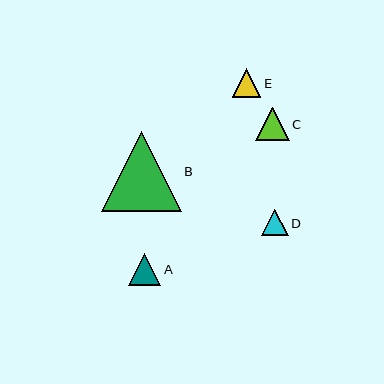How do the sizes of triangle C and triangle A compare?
Triangle C and triangle A are approximately the same size.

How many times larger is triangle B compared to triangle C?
Triangle B is approximately 2.4 times the size of triangle C.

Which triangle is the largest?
Triangle B is the largest with a size of approximately 80 pixels.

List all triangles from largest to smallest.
From largest to smallest: B, C, A, E, D.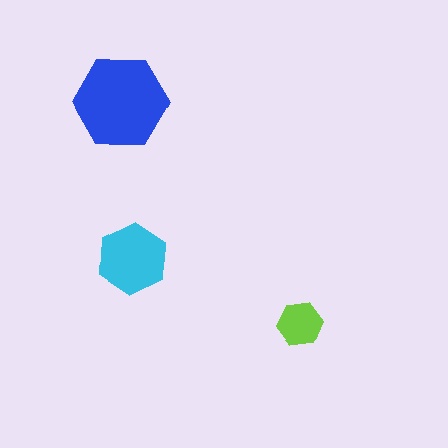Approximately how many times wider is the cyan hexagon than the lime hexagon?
About 1.5 times wider.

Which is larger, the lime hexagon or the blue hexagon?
The blue one.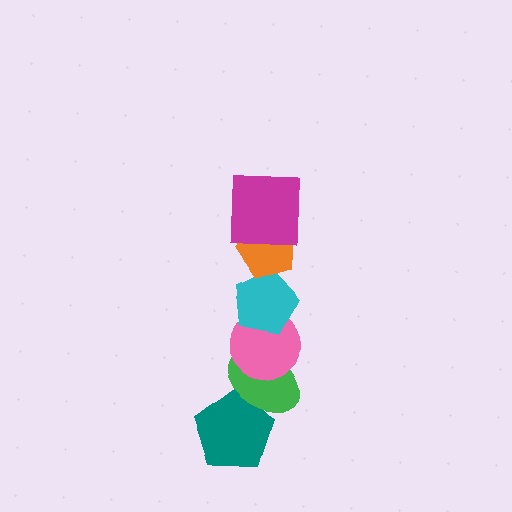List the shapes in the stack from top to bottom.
From top to bottom: the magenta square, the orange pentagon, the cyan pentagon, the pink circle, the green ellipse, the teal pentagon.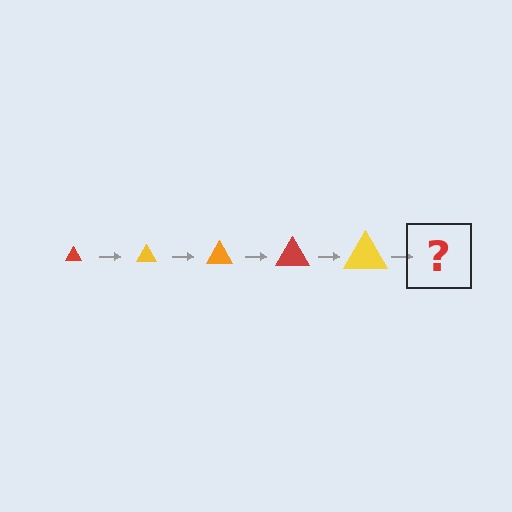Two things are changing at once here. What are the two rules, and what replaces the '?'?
The two rules are that the triangle grows larger each step and the color cycles through red, yellow, and orange. The '?' should be an orange triangle, larger than the previous one.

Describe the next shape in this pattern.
It should be an orange triangle, larger than the previous one.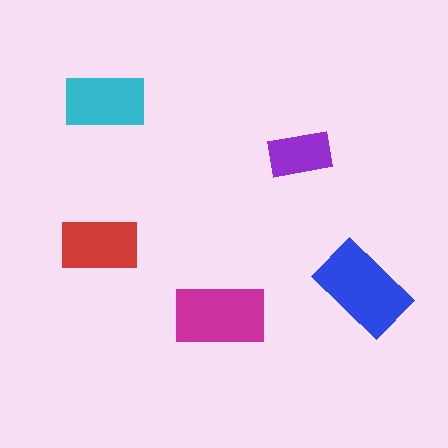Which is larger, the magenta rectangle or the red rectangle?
The magenta one.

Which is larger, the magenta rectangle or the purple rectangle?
The magenta one.